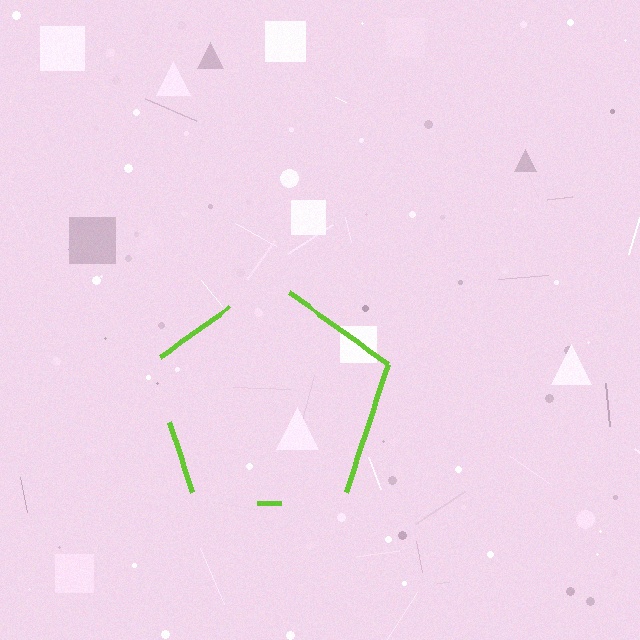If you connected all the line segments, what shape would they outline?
They would outline a pentagon.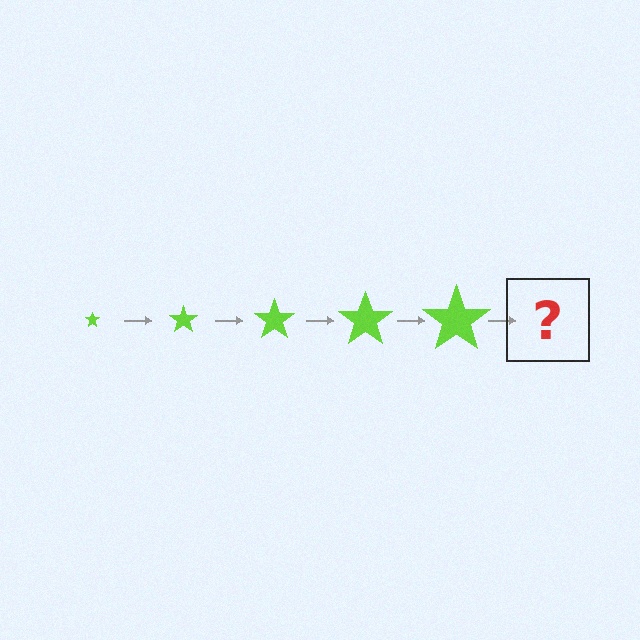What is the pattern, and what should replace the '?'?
The pattern is that the star gets progressively larger each step. The '?' should be a lime star, larger than the previous one.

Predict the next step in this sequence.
The next step is a lime star, larger than the previous one.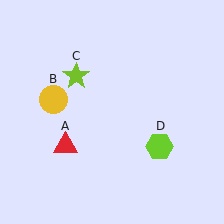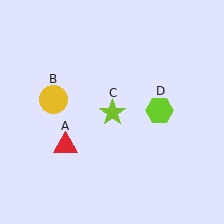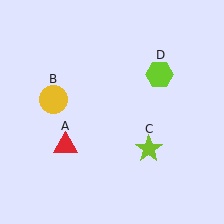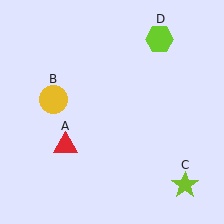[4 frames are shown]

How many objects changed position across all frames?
2 objects changed position: lime star (object C), lime hexagon (object D).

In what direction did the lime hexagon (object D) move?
The lime hexagon (object D) moved up.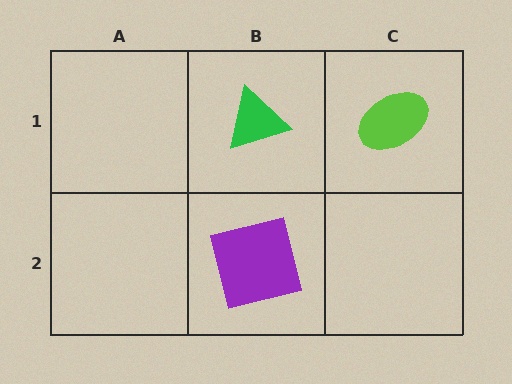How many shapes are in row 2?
1 shape.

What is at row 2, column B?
A purple square.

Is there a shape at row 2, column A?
No, that cell is empty.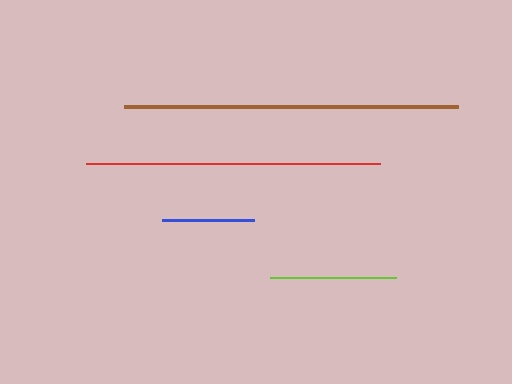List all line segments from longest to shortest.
From longest to shortest: brown, red, lime, blue.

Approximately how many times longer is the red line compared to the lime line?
The red line is approximately 2.3 times the length of the lime line.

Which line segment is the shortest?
The blue line is the shortest at approximately 92 pixels.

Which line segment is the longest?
The brown line is the longest at approximately 334 pixels.